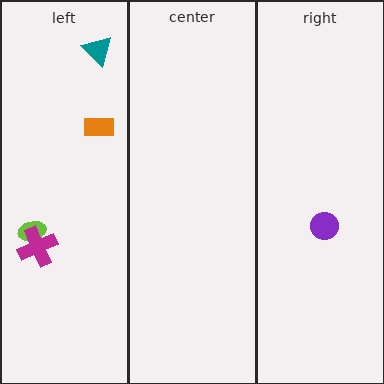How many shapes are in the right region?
1.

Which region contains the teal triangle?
The left region.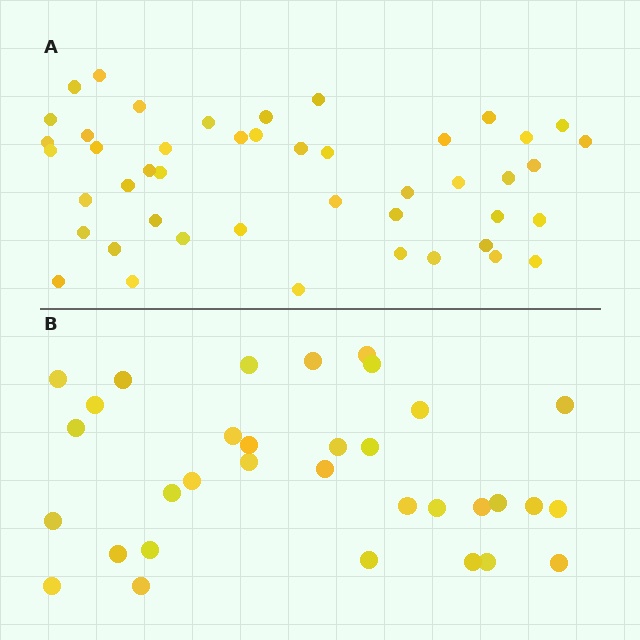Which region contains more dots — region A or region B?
Region A (the top region) has more dots.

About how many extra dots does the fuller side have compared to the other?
Region A has approximately 15 more dots than region B.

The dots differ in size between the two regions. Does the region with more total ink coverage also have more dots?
No. Region B has more total ink coverage because its dots are larger, but region A actually contains more individual dots. Total area can be misleading — the number of items is what matters here.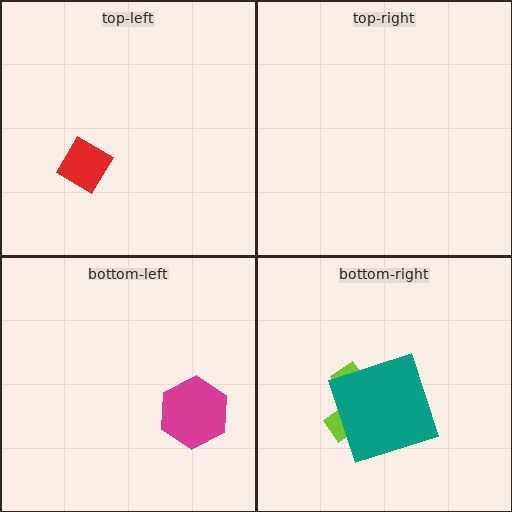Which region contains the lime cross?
The bottom-right region.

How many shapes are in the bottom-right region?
2.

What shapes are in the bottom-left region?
The magenta hexagon.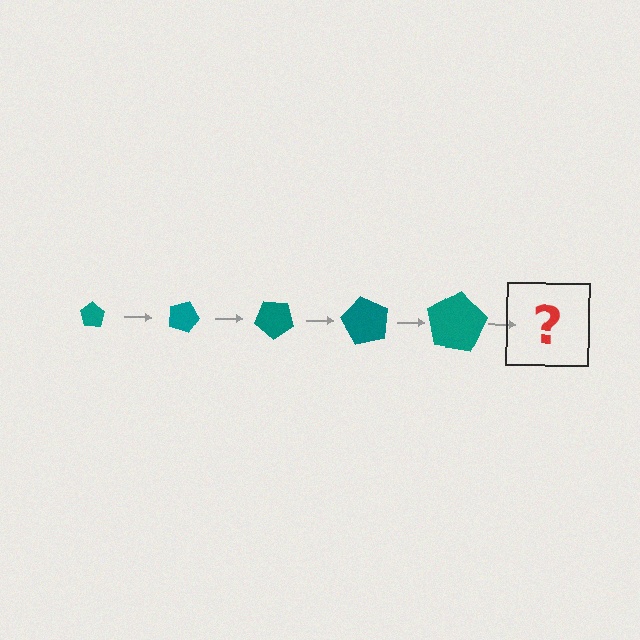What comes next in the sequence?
The next element should be a pentagon, larger than the previous one and rotated 100 degrees from the start.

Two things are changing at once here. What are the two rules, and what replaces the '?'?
The two rules are that the pentagon grows larger each step and it rotates 20 degrees each step. The '?' should be a pentagon, larger than the previous one and rotated 100 degrees from the start.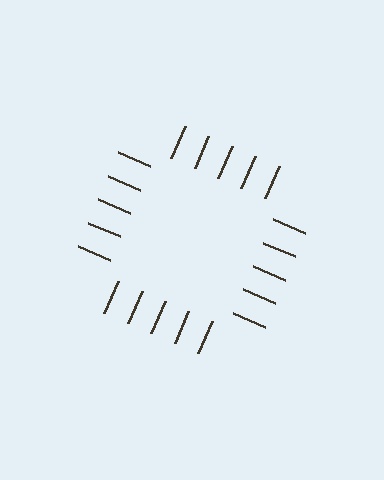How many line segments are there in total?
20 — 5 along each of the 4 edges.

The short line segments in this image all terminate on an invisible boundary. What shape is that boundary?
An illusory square — the line segments terminate on its edges but no continuous stroke is drawn.